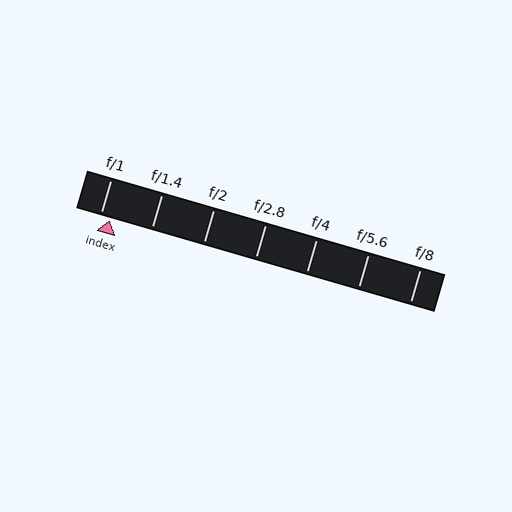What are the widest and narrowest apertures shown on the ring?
The widest aperture shown is f/1 and the narrowest is f/8.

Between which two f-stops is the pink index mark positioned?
The index mark is between f/1 and f/1.4.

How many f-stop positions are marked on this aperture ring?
There are 7 f-stop positions marked.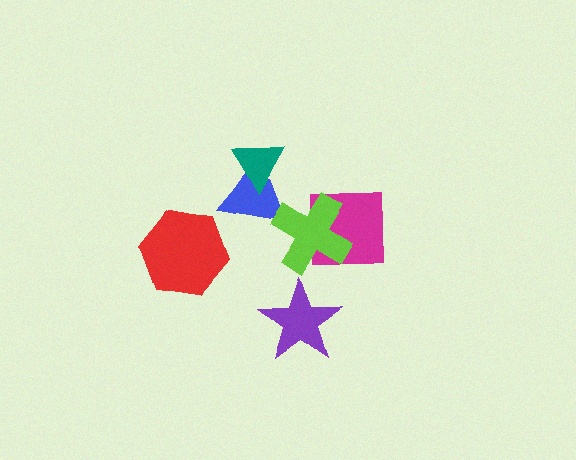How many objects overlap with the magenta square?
1 object overlaps with the magenta square.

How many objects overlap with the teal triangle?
1 object overlaps with the teal triangle.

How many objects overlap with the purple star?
0 objects overlap with the purple star.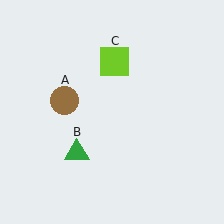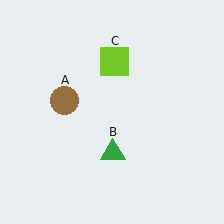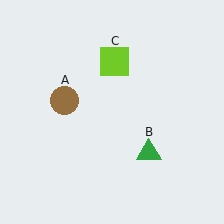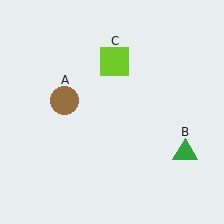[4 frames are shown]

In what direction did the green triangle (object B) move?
The green triangle (object B) moved right.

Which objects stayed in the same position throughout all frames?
Brown circle (object A) and lime square (object C) remained stationary.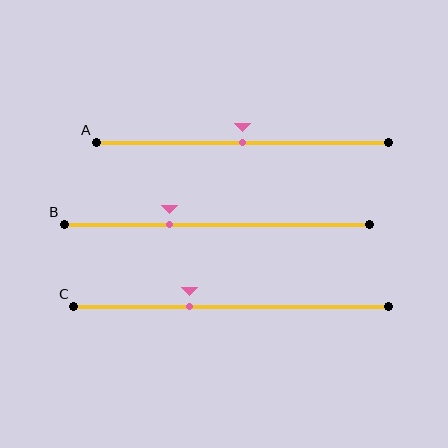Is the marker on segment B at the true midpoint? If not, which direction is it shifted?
No, the marker on segment B is shifted to the left by about 15% of the segment length.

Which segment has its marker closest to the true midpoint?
Segment A has its marker closest to the true midpoint.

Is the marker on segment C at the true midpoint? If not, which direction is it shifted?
No, the marker on segment C is shifted to the left by about 13% of the segment length.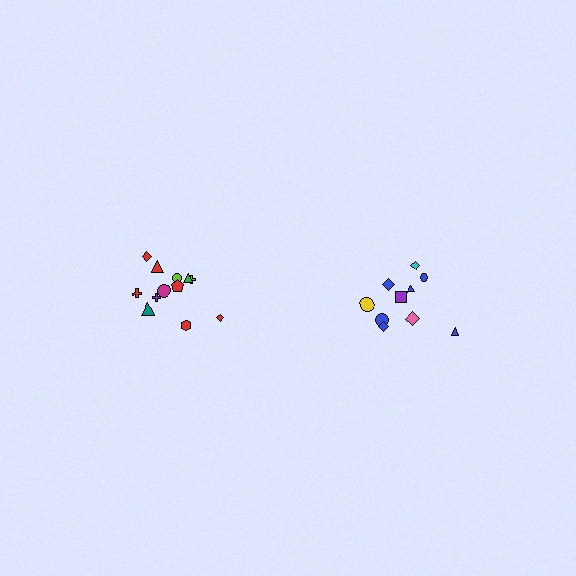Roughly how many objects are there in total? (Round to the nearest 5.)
Roughly 20 objects in total.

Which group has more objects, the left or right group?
The left group.